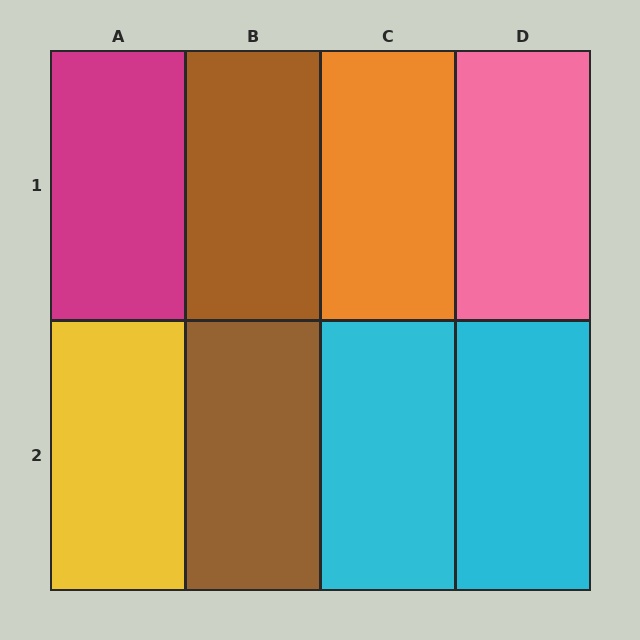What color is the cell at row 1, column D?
Pink.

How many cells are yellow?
1 cell is yellow.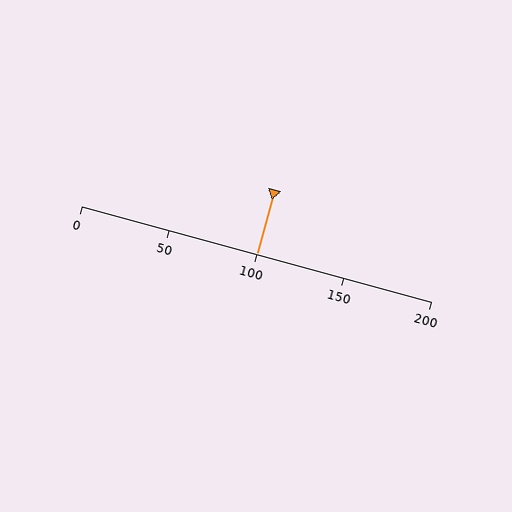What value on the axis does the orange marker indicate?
The marker indicates approximately 100.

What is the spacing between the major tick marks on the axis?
The major ticks are spaced 50 apart.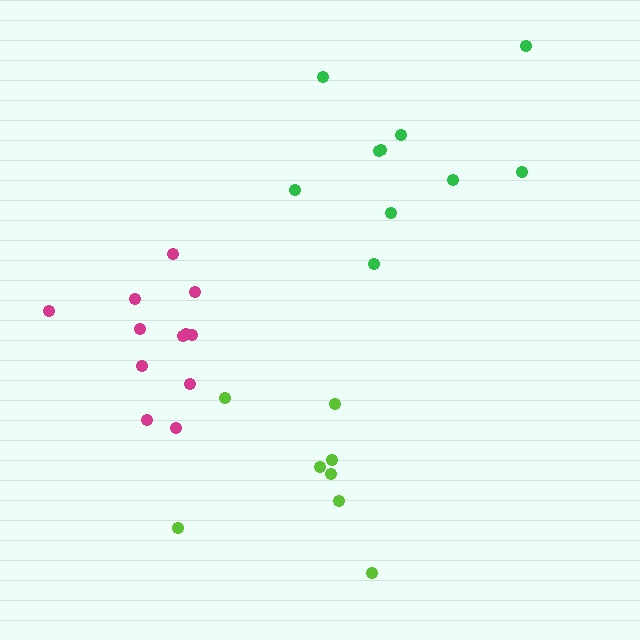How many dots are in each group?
Group 1: 8 dots, Group 2: 12 dots, Group 3: 10 dots (30 total).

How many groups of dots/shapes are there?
There are 3 groups.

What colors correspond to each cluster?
The clusters are colored: lime, magenta, green.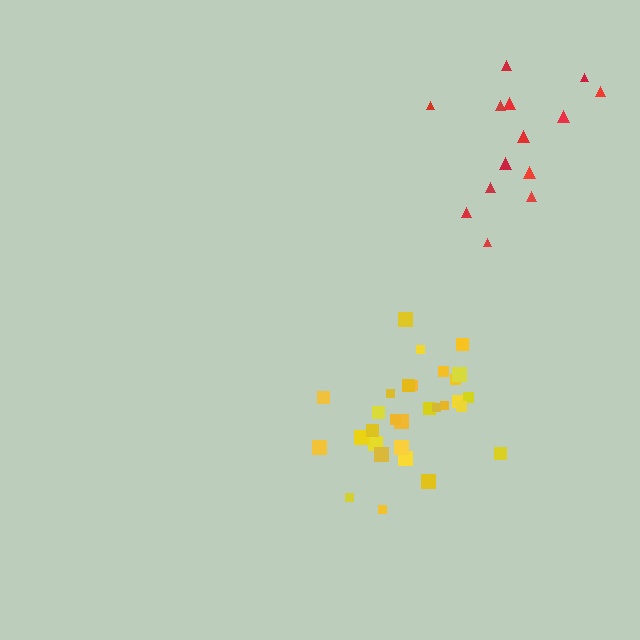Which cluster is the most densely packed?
Yellow.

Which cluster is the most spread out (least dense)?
Red.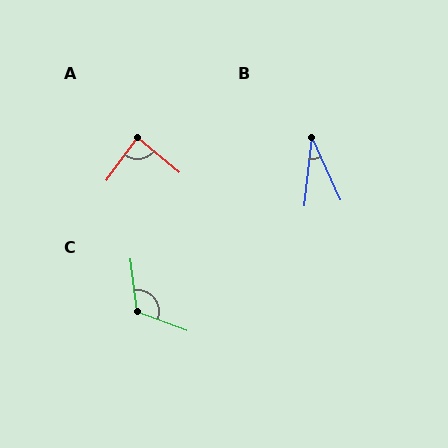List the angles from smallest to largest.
B (31°), A (86°), C (118°).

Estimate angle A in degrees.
Approximately 86 degrees.